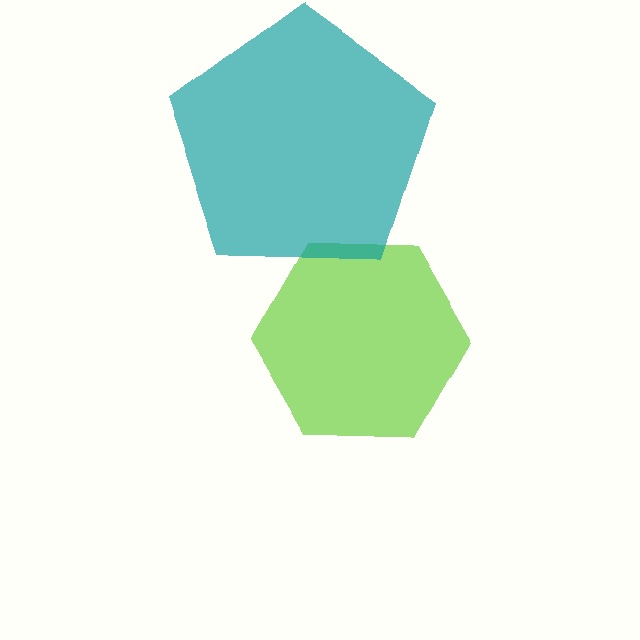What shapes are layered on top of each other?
The layered shapes are: a lime hexagon, a teal pentagon.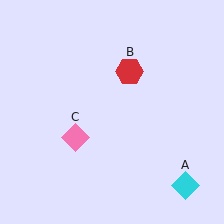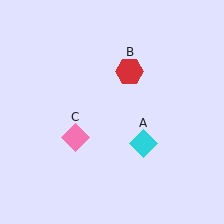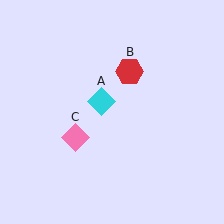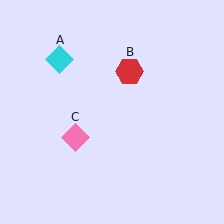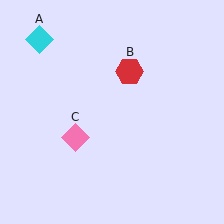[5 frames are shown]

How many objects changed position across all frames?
1 object changed position: cyan diamond (object A).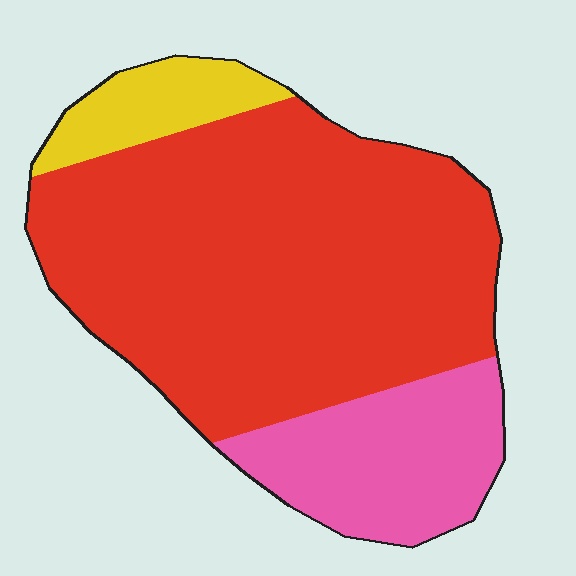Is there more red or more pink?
Red.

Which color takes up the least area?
Yellow, at roughly 10%.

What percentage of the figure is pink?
Pink covers about 20% of the figure.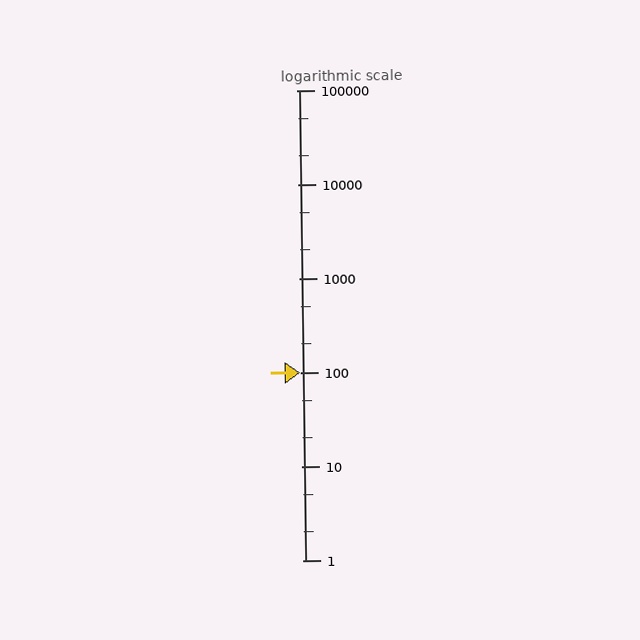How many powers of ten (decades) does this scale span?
The scale spans 5 decades, from 1 to 100000.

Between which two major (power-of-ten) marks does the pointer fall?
The pointer is between 100 and 1000.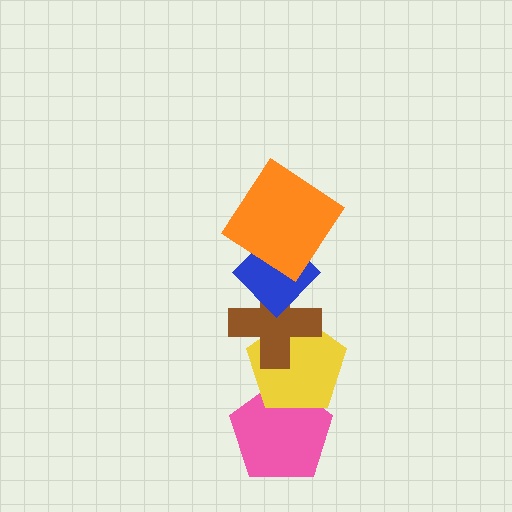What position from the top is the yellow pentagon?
The yellow pentagon is 4th from the top.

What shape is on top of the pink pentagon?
The yellow pentagon is on top of the pink pentagon.